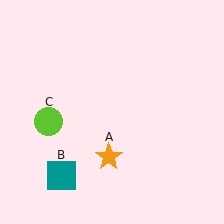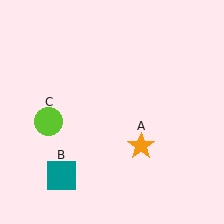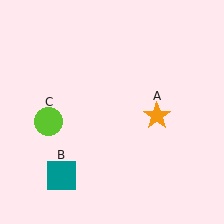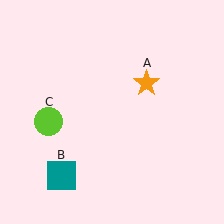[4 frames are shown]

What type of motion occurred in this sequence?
The orange star (object A) rotated counterclockwise around the center of the scene.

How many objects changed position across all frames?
1 object changed position: orange star (object A).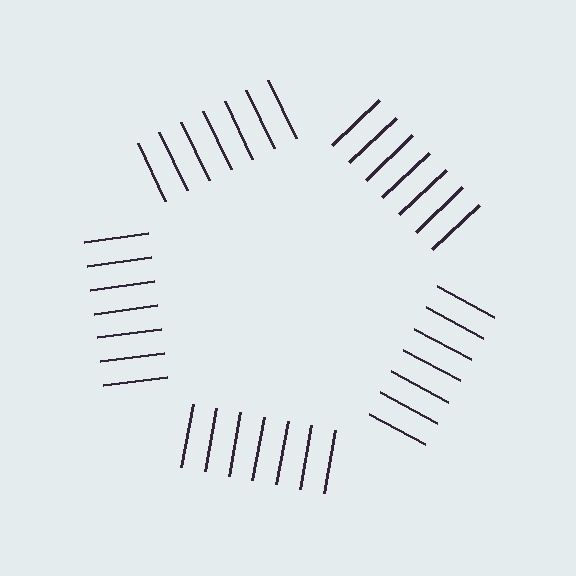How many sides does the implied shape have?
5 sides — the line-ends trace a pentagon.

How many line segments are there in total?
35 — 7 along each of the 5 edges.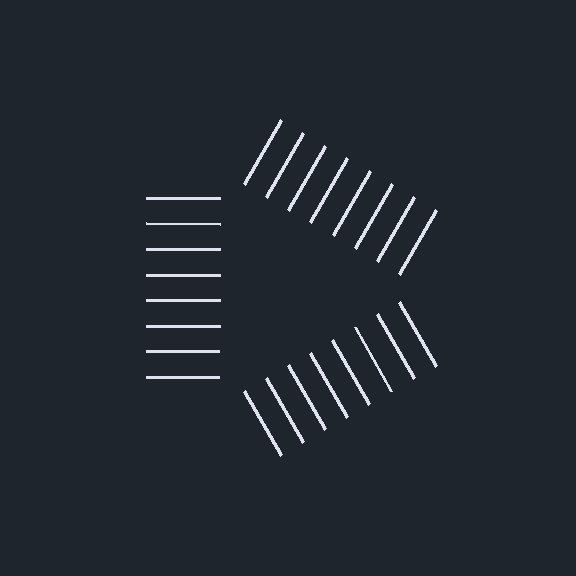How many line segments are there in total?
24 — 8 along each of the 3 edges.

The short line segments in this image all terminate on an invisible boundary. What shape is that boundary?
An illusory triangle — the line segments terminate on its edges but no continuous stroke is drawn.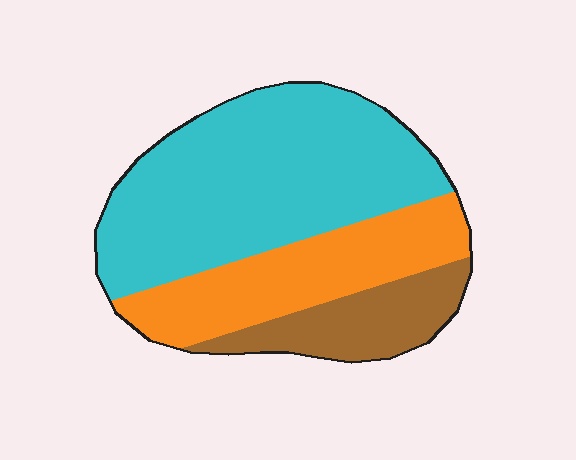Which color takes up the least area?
Brown, at roughly 15%.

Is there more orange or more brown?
Orange.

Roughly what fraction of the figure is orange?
Orange takes up about one quarter (1/4) of the figure.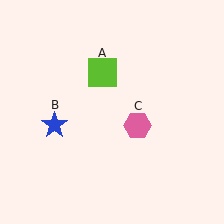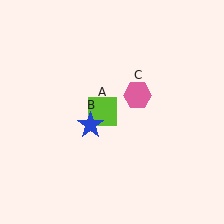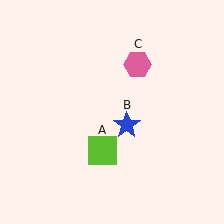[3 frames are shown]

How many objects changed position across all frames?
3 objects changed position: lime square (object A), blue star (object B), pink hexagon (object C).